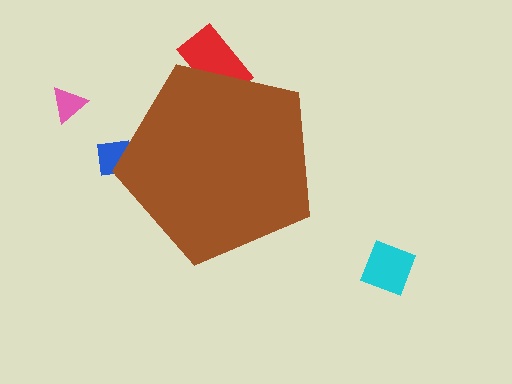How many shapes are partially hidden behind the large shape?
2 shapes are partially hidden.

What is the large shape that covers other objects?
A brown pentagon.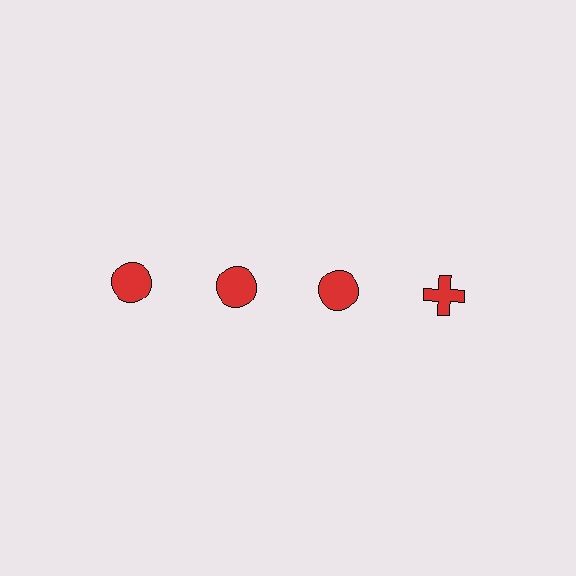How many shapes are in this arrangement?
There are 4 shapes arranged in a grid pattern.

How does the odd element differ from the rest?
It has a different shape: cross instead of circle.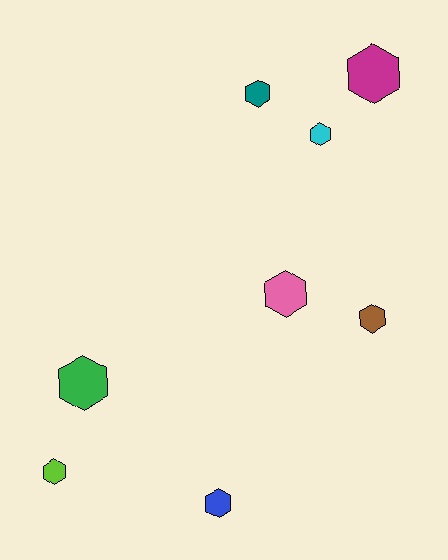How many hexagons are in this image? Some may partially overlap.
There are 8 hexagons.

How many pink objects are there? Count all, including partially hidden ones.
There is 1 pink object.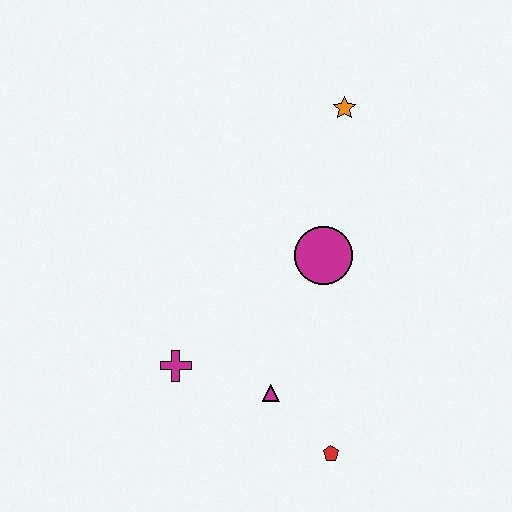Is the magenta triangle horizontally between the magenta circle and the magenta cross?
Yes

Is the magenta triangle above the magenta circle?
No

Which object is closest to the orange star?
The magenta circle is closest to the orange star.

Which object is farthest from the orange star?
The red pentagon is farthest from the orange star.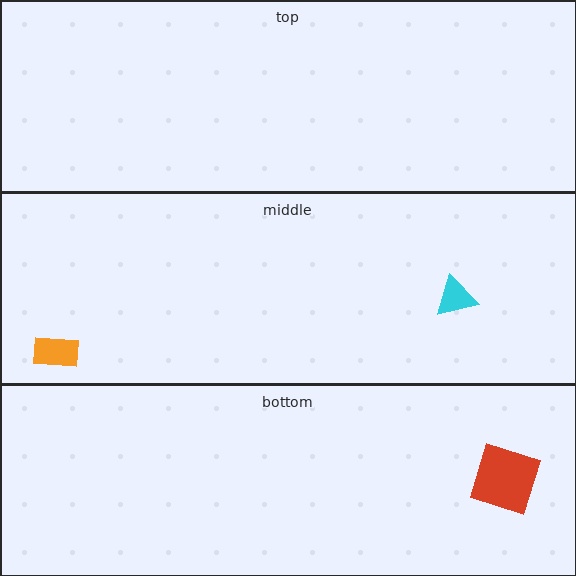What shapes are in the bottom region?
The red square.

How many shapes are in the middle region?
2.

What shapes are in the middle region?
The cyan triangle, the orange rectangle.